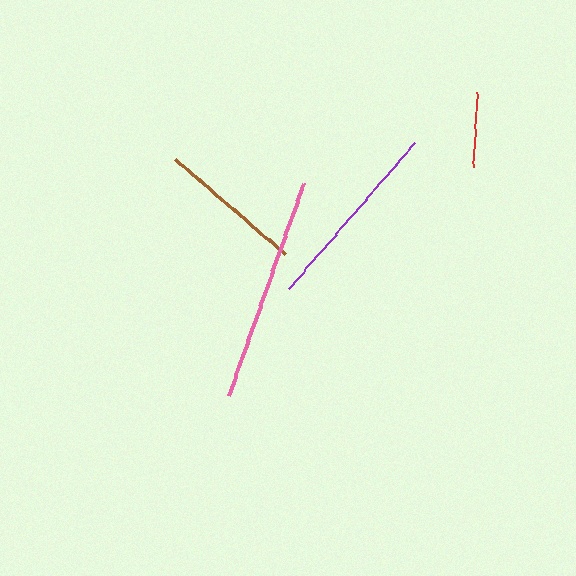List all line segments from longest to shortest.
From longest to shortest: pink, purple, brown, red.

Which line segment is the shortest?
The red line is the shortest at approximately 74 pixels.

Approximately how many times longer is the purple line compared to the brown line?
The purple line is approximately 1.3 times the length of the brown line.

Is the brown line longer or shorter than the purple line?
The purple line is longer than the brown line.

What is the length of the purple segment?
The purple segment is approximately 193 pixels long.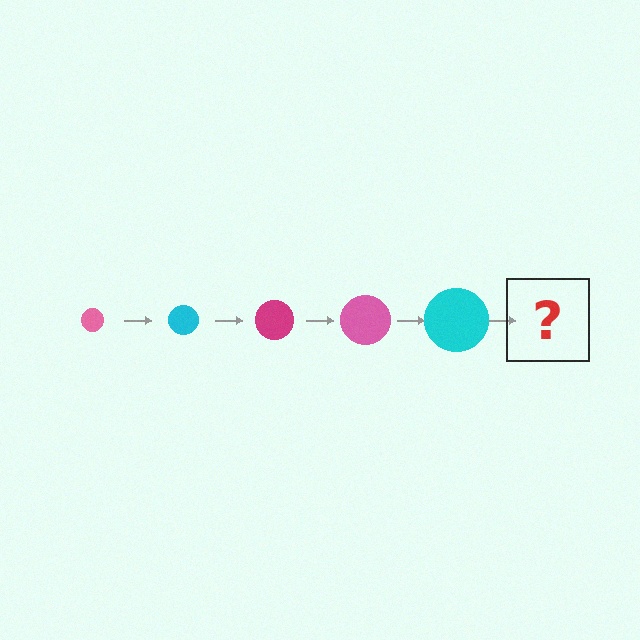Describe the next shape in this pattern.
It should be a magenta circle, larger than the previous one.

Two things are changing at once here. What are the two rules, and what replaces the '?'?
The two rules are that the circle grows larger each step and the color cycles through pink, cyan, and magenta. The '?' should be a magenta circle, larger than the previous one.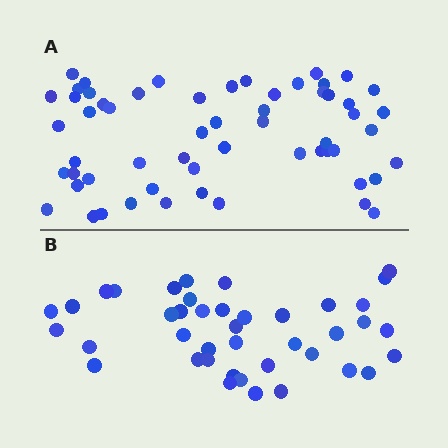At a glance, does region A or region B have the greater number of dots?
Region A (the top region) has more dots.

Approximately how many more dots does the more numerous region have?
Region A has approximately 15 more dots than region B.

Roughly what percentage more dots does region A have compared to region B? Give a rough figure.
About 40% more.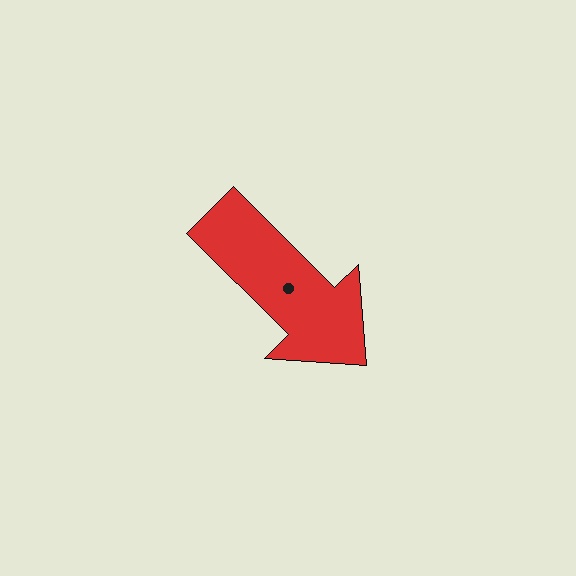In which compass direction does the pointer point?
Southeast.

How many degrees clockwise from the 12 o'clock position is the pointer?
Approximately 135 degrees.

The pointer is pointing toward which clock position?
Roughly 4 o'clock.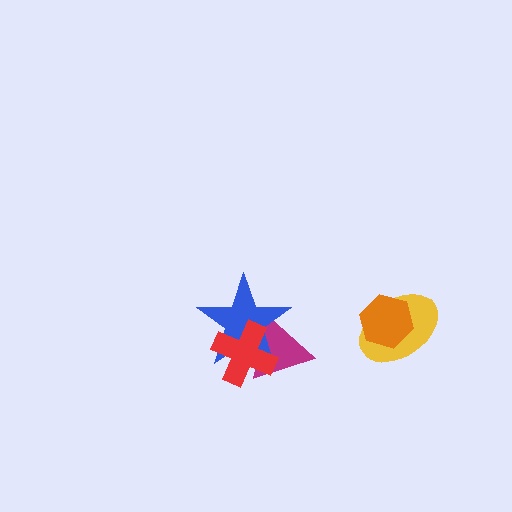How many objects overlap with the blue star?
2 objects overlap with the blue star.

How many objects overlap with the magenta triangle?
2 objects overlap with the magenta triangle.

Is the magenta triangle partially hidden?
Yes, it is partially covered by another shape.